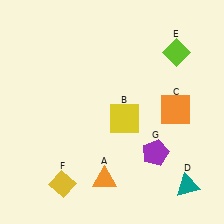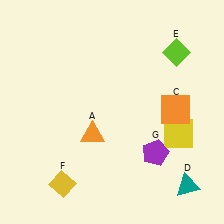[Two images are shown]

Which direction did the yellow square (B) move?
The yellow square (B) moved right.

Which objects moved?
The objects that moved are: the orange triangle (A), the yellow square (B).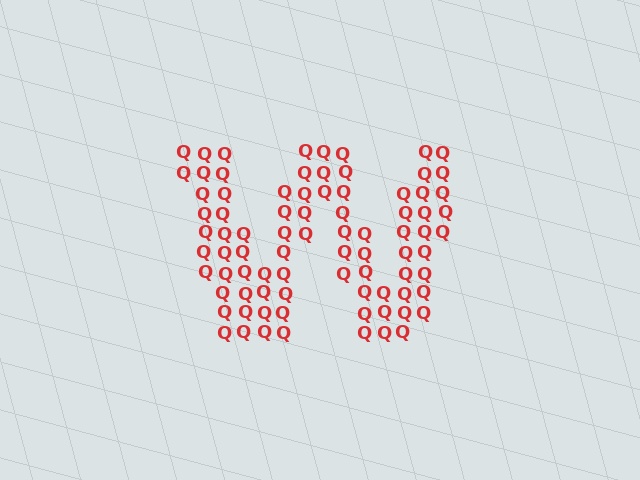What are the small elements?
The small elements are letter Q's.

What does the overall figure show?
The overall figure shows the letter W.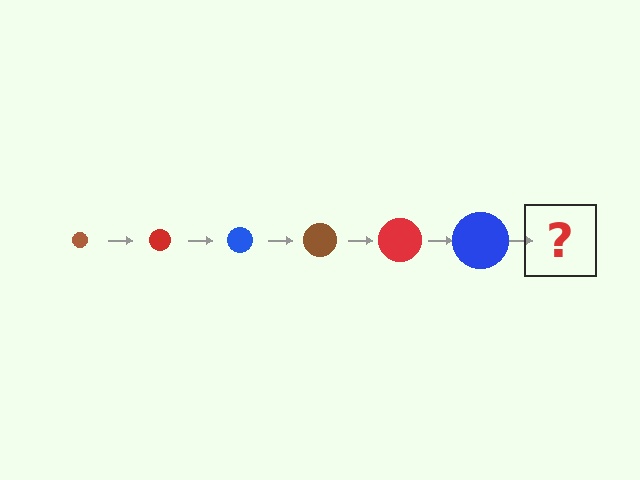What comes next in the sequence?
The next element should be a brown circle, larger than the previous one.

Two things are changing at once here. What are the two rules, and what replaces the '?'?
The two rules are that the circle grows larger each step and the color cycles through brown, red, and blue. The '?' should be a brown circle, larger than the previous one.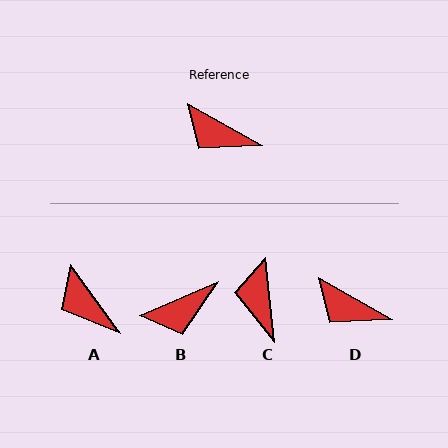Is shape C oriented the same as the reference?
No, it is off by about 55 degrees.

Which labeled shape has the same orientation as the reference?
D.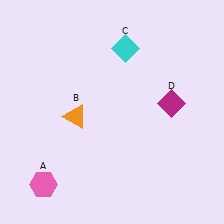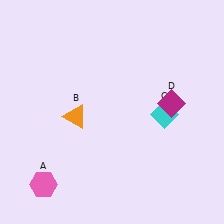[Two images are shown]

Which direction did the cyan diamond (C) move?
The cyan diamond (C) moved down.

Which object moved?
The cyan diamond (C) moved down.